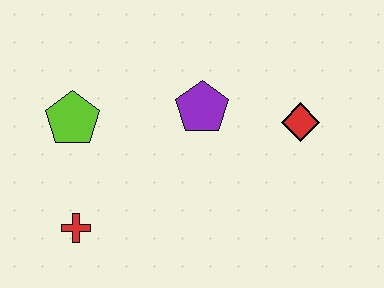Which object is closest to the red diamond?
The purple pentagon is closest to the red diamond.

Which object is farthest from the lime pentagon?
The red diamond is farthest from the lime pentagon.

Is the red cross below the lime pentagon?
Yes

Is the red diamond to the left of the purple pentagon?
No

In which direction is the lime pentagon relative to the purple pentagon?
The lime pentagon is to the left of the purple pentagon.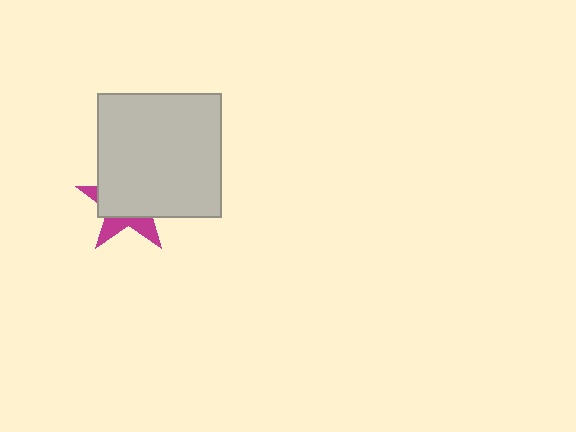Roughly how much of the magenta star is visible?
A small part of it is visible (roughly 33%).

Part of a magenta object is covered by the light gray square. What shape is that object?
It is a star.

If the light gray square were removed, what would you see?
You would see the complete magenta star.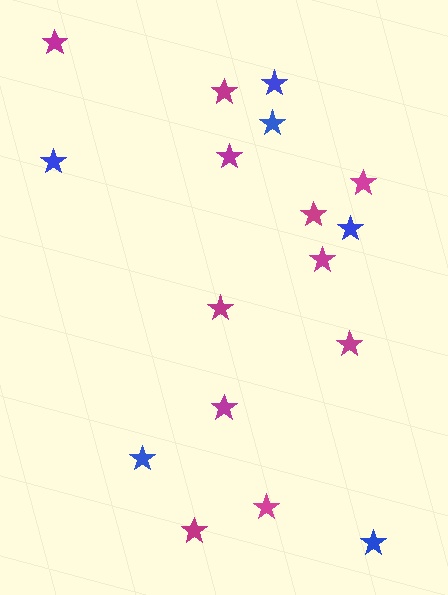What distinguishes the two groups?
There are 2 groups: one group of blue stars (6) and one group of magenta stars (11).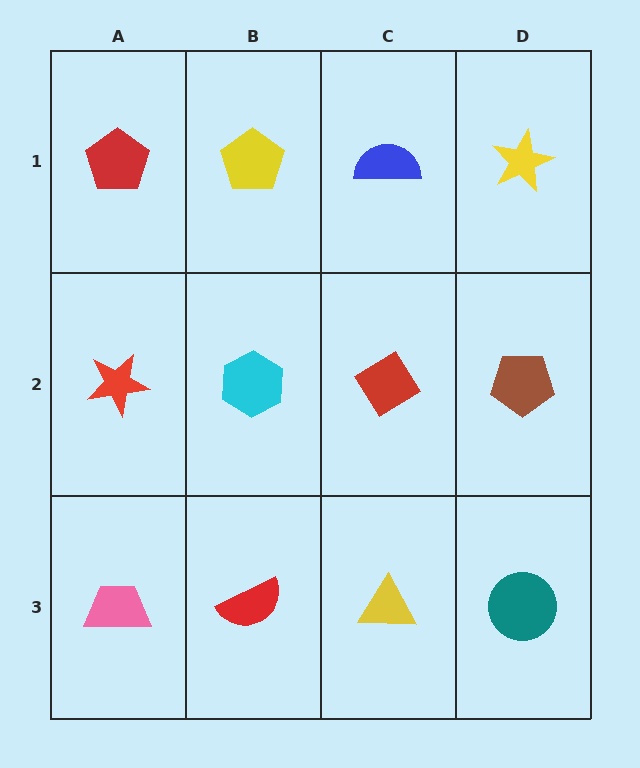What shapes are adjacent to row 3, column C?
A red diamond (row 2, column C), a red semicircle (row 3, column B), a teal circle (row 3, column D).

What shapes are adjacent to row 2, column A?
A red pentagon (row 1, column A), a pink trapezoid (row 3, column A), a cyan hexagon (row 2, column B).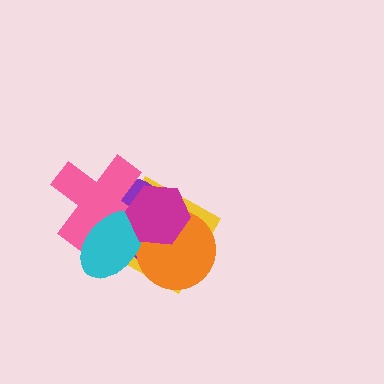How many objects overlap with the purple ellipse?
5 objects overlap with the purple ellipse.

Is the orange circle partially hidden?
Yes, it is partially covered by another shape.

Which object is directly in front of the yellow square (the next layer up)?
The purple ellipse is directly in front of the yellow square.